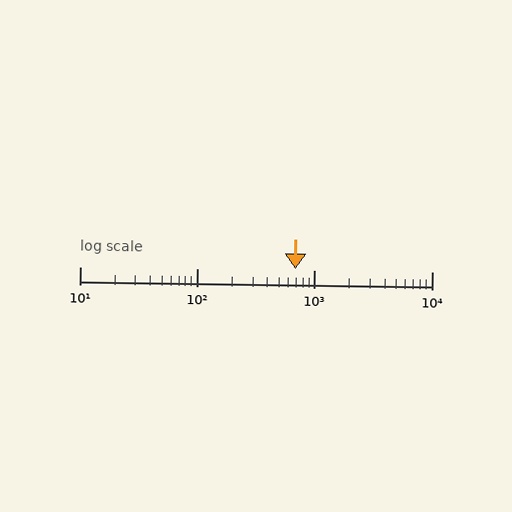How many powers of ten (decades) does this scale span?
The scale spans 3 decades, from 10 to 10000.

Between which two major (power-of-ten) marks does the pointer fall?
The pointer is between 100 and 1000.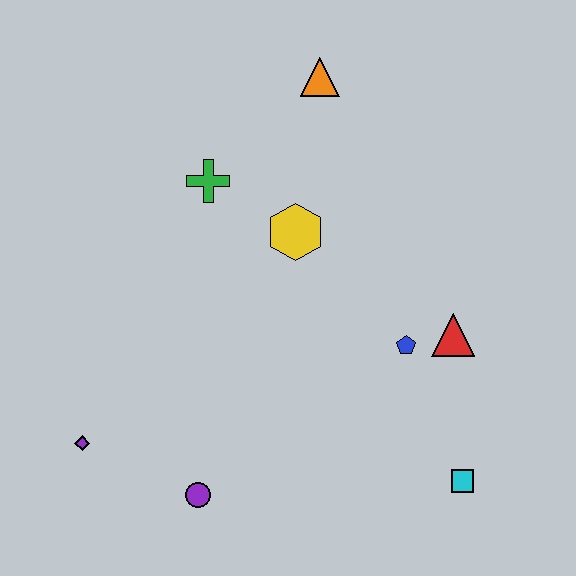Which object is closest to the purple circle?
The purple diamond is closest to the purple circle.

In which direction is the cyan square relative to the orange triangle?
The cyan square is below the orange triangle.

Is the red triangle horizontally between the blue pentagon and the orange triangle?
No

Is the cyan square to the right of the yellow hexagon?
Yes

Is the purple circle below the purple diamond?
Yes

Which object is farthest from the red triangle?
The purple diamond is farthest from the red triangle.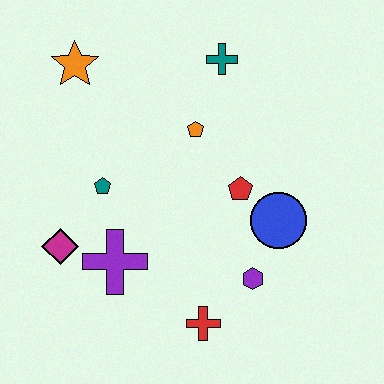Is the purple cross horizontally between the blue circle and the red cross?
No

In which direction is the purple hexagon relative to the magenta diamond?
The purple hexagon is to the right of the magenta diamond.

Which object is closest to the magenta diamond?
The purple cross is closest to the magenta diamond.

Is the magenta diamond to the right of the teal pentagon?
No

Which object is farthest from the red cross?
The orange star is farthest from the red cross.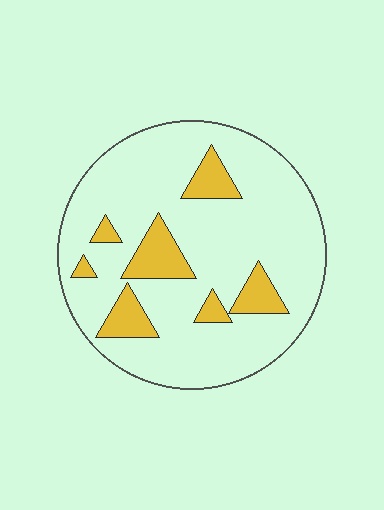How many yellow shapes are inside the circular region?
7.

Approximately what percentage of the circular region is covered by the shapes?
Approximately 15%.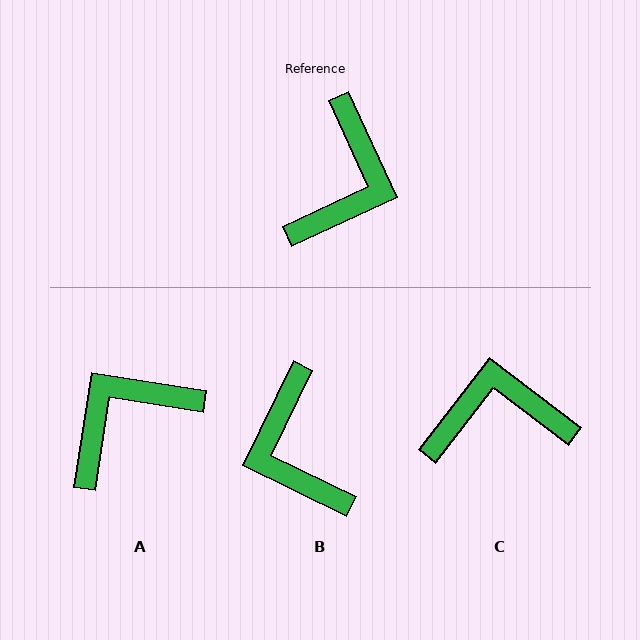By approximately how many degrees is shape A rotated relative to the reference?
Approximately 146 degrees counter-clockwise.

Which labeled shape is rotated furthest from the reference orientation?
A, about 146 degrees away.